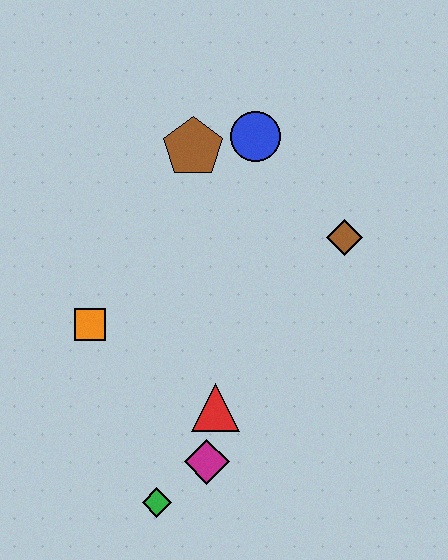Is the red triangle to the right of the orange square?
Yes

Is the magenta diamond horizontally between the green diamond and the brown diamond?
Yes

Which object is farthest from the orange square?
The brown diamond is farthest from the orange square.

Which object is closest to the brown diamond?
The blue circle is closest to the brown diamond.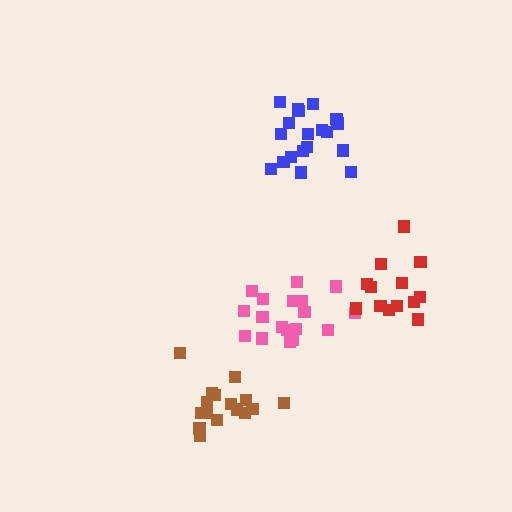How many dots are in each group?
Group 1: 18 dots, Group 2: 19 dots, Group 3: 13 dots, Group 4: 16 dots (66 total).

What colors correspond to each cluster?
The clusters are colored: pink, blue, red, brown.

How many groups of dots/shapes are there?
There are 4 groups.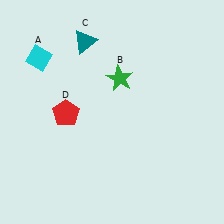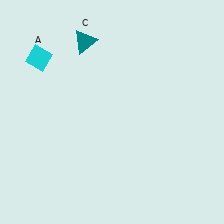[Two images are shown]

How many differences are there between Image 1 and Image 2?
There are 2 differences between the two images.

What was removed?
The red pentagon (D), the green star (B) were removed in Image 2.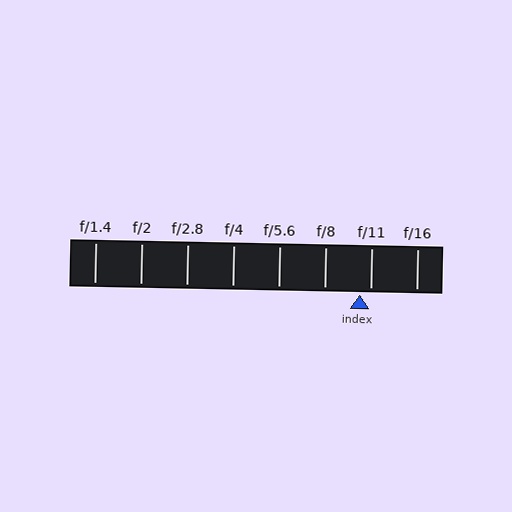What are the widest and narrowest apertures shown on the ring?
The widest aperture shown is f/1.4 and the narrowest is f/16.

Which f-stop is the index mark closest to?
The index mark is closest to f/11.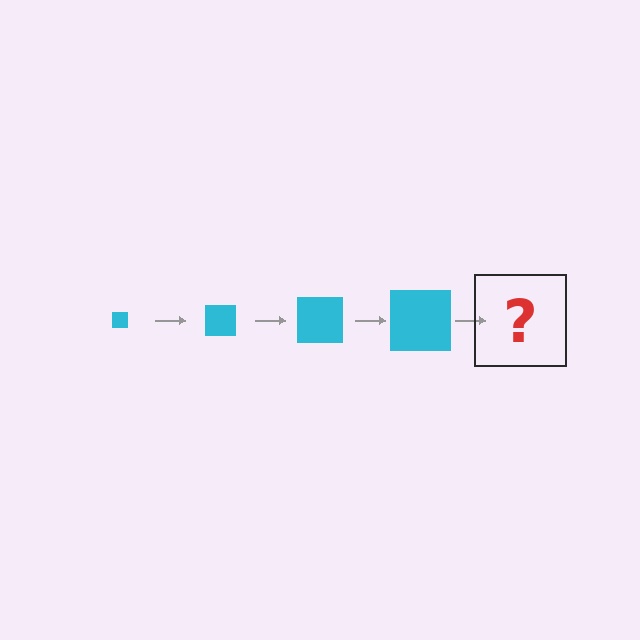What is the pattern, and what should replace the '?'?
The pattern is that the square gets progressively larger each step. The '?' should be a cyan square, larger than the previous one.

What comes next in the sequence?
The next element should be a cyan square, larger than the previous one.